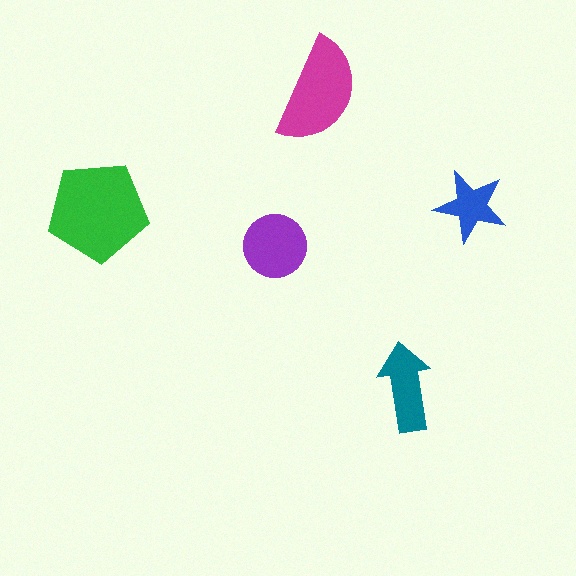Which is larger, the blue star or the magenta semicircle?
The magenta semicircle.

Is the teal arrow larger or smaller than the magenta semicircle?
Smaller.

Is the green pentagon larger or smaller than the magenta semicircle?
Larger.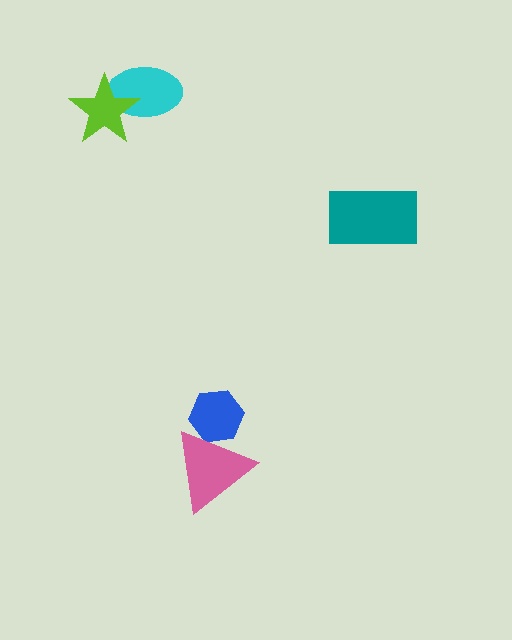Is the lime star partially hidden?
No, no other shape covers it.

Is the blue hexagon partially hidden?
Yes, it is partially covered by another shape.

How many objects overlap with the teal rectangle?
0 objects overlap with the teal rectangle.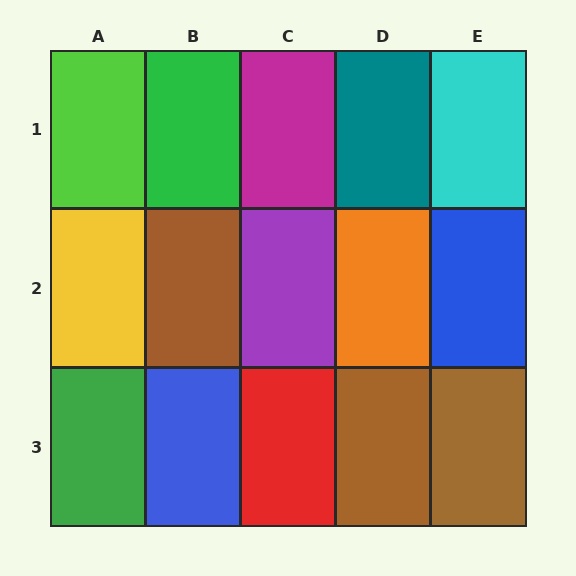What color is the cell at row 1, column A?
Lime.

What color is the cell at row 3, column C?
Red.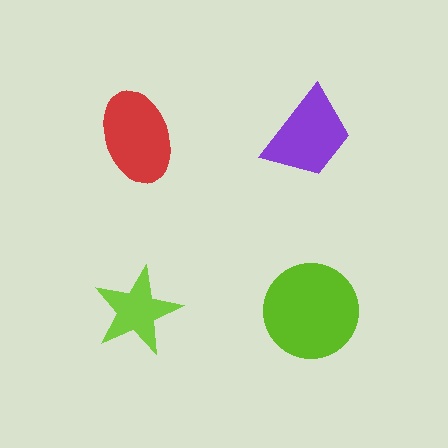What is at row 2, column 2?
A lime circle.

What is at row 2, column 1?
A lime star.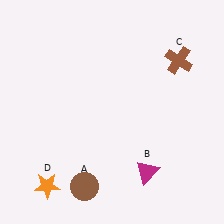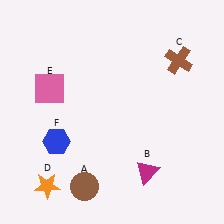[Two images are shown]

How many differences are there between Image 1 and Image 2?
There are 2 differences between the two images.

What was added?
A pink square (E), a blue hexagon (F) were added in Image 2.